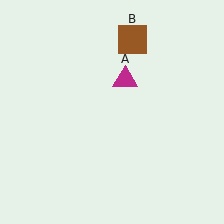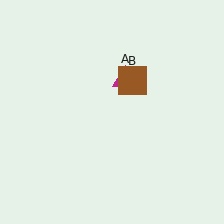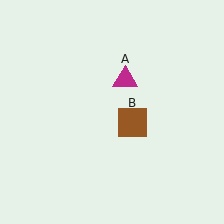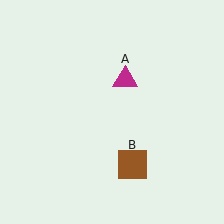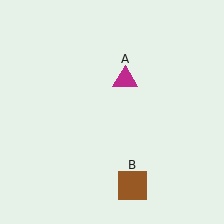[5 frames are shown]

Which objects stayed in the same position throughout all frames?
Magenta triangle (object A) remained stationary.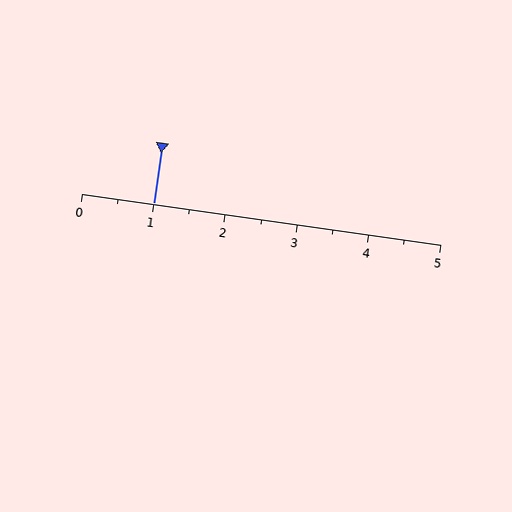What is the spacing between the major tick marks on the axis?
The major ticks are spaced 1 apart.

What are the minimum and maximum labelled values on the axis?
The axis runs from 0 to 5.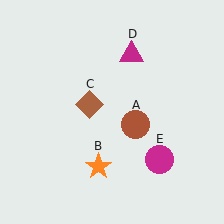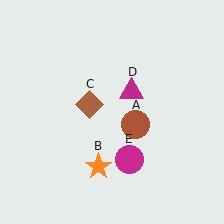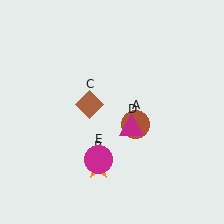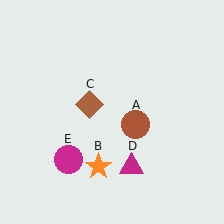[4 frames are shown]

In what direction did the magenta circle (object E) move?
The magenta circle (object E) moved left.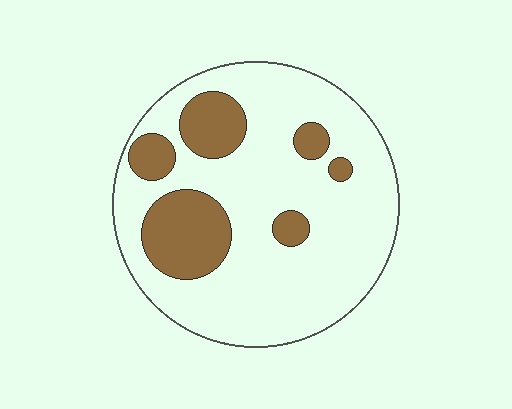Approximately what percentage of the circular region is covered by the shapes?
Approximately 25%.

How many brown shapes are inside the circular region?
6.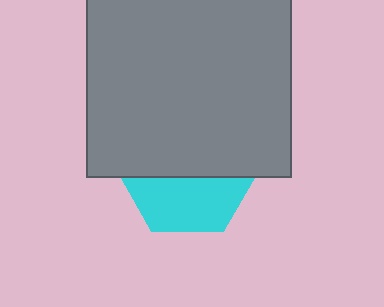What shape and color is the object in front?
The object in front is a gray square.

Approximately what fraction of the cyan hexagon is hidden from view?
Roughly 58% of the cyan hexagon is hidden behind the gray square.